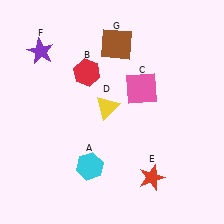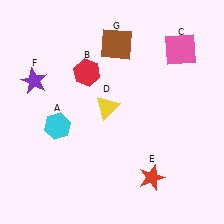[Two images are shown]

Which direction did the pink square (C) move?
The pink square (C) moved right.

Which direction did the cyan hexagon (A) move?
The cyan hexagon (A) moved up.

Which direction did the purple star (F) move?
The purple star (F) moved down.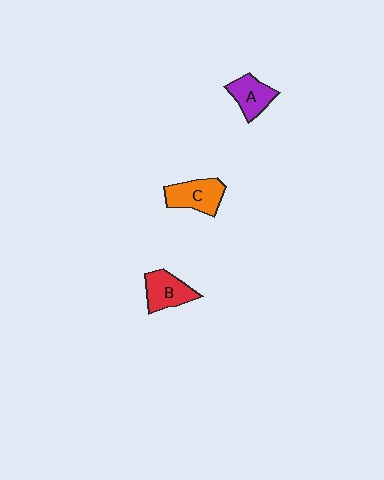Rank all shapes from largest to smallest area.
From largest to smallest: C (orange), B (red), A (purple).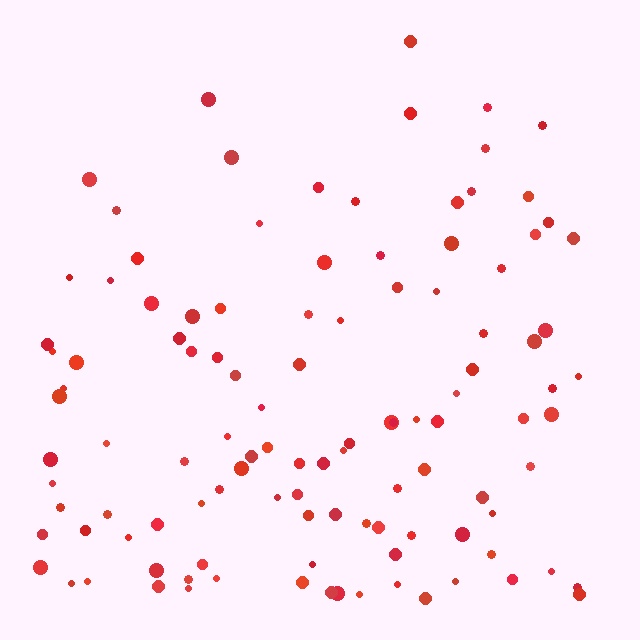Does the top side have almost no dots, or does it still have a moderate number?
Still a moderate number, just noticeably fewer than the bottom.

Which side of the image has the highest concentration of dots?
The bottom.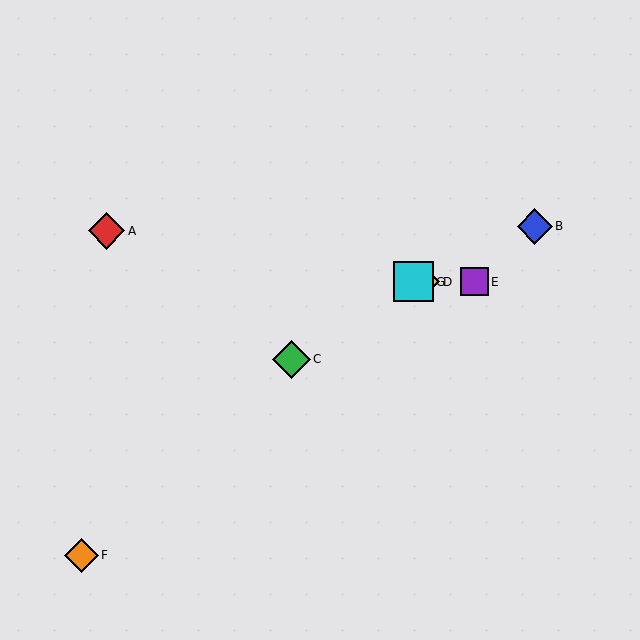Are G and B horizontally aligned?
No, G is at y≈282 and B is at y≈226.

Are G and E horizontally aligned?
Yes, both are at y≈282.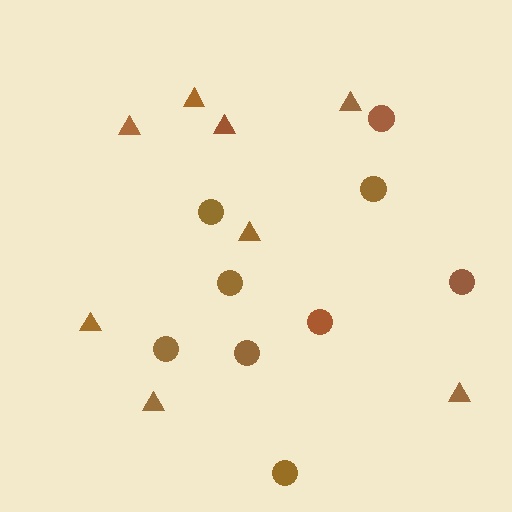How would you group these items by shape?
There are 2 groups: one group of circles (9) and one group of triangles (8).